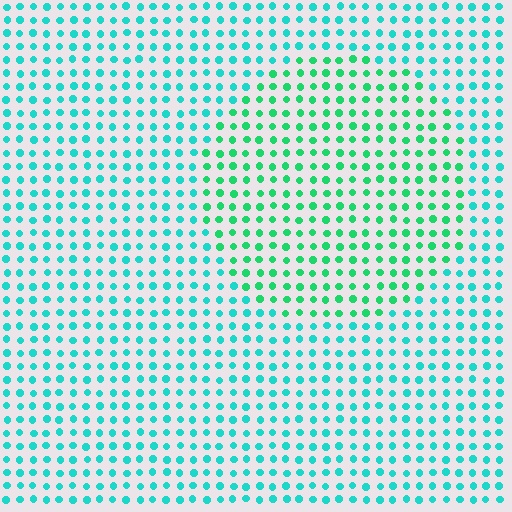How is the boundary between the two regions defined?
The boundary is defined purely by a slight shift in hue (about 30 degrees). Spacing, size, and orientation are identical on both sides.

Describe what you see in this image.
The image is filled with small cyan elements in a uniform arrangement. A circle-shaped region is visible where the elements are tinted to a slightly different hue, forming a subtle color boundary.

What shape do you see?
I see a circle.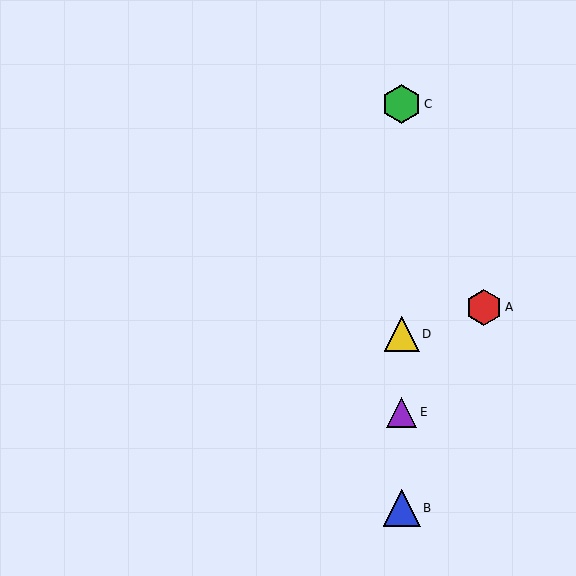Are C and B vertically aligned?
Yes, both are at x≈402.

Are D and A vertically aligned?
No, D is at x≈402 and A is at x≈484.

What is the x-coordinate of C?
Object C is at x≈402.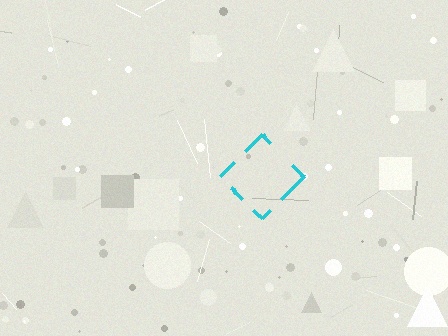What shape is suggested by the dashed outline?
The dashed outline suggests a diamond.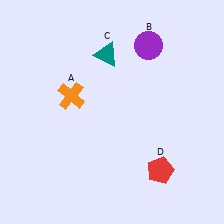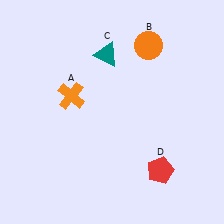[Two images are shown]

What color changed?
The circle (B) changed from purple in Image 1 to orange in Image 2.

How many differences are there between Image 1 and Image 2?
There is 1 difference between the two images.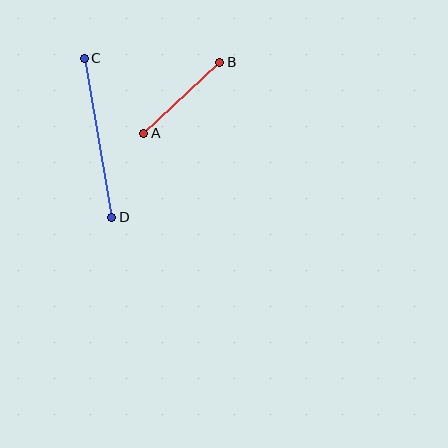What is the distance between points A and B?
The distance is approximately 104 pixels.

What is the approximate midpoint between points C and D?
The midpoint is at approximately (98, 138) pixels.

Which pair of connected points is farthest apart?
Points C and D are farthest apart.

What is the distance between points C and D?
The distance is approximately 161 pixels.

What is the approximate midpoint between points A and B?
The midpoint is at approximately (182, 98) pixels.